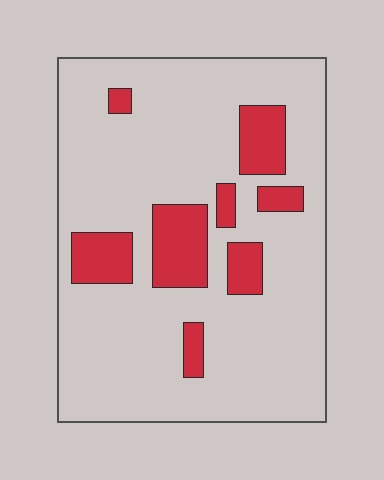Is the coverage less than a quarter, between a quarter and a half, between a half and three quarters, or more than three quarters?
Less than a quarter.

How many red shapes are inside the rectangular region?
8.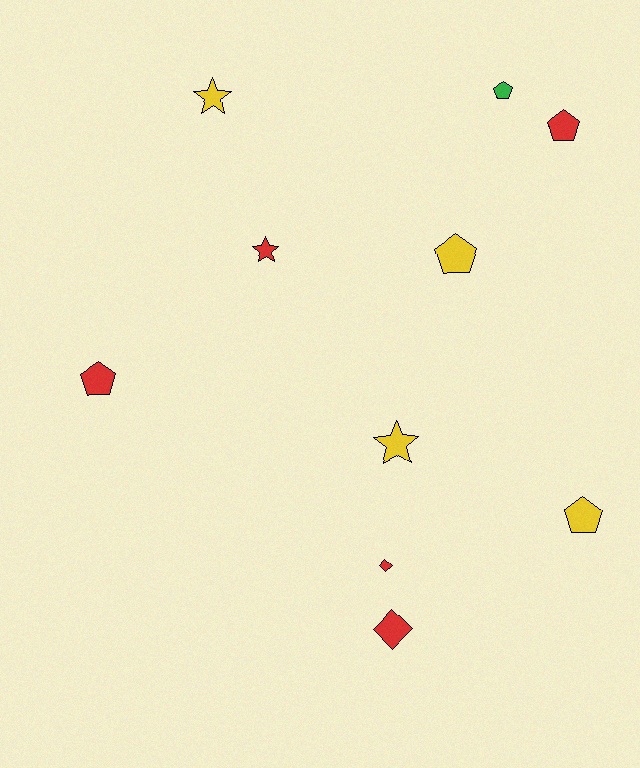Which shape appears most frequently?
Pentagon, with 5 objects.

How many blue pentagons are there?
There are no blue pentagons.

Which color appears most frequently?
Red, with 5 objects.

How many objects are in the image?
There are 10 objects.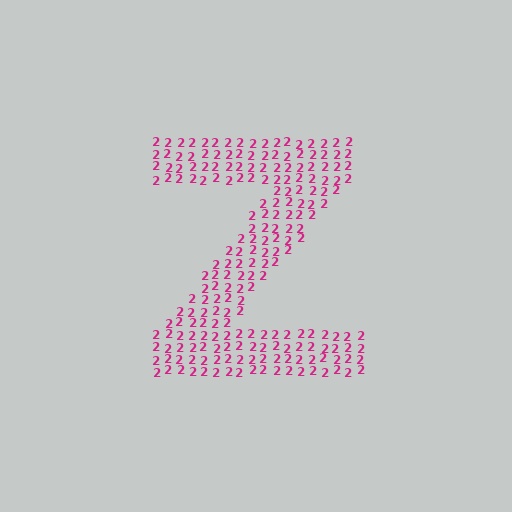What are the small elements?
The small elements are digit 2's.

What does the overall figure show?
The overall figure shows the letter Z.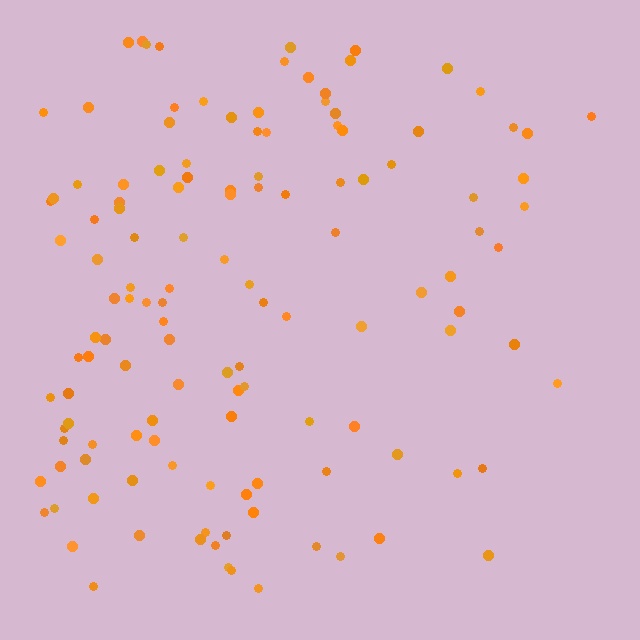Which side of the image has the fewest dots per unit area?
The right.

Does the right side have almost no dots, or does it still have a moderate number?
Still a moderate number, just noticeably fewer than the left.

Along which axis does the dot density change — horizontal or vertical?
Horizontal.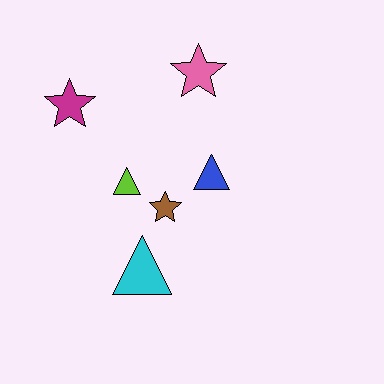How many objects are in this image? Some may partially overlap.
There are 6 objects.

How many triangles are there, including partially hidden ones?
There are 3 triangles.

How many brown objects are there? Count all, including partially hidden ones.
There is 1 brown object.